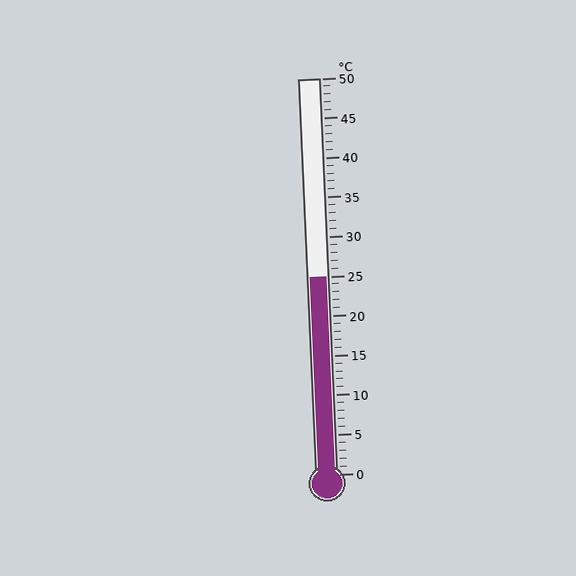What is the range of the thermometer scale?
The thermometer scale ranges from 0°C to 50°C.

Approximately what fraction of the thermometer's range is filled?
The thermometer is filled to approximately 50% of its range.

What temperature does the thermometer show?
The thermometer shows approximately 25°C.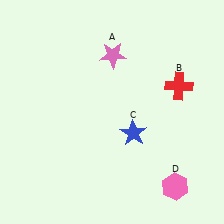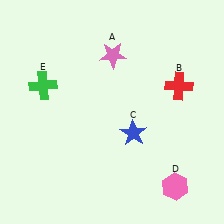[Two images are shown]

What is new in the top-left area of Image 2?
A green cross (E) was added in the top-left area of Image 2.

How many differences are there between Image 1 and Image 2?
There is 1 difference between the two images.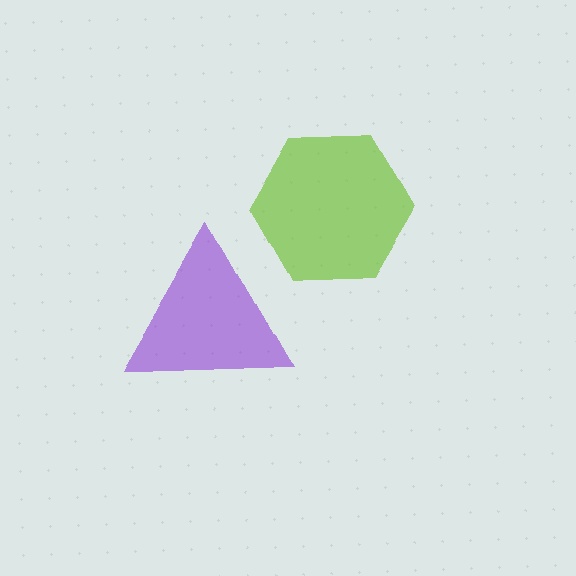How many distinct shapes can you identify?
There are 2 distinct shapes: a lime hexagon, a purple triangle.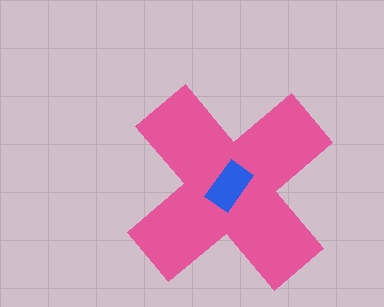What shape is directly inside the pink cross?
The blue rectangle.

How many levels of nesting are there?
2.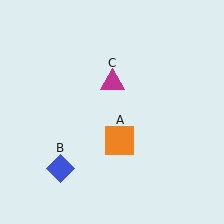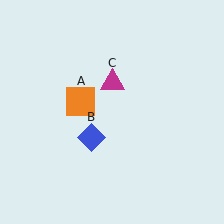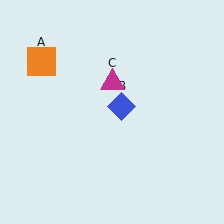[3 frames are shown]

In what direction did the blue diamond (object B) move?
The blue diamond (object B) moved up and to the right.